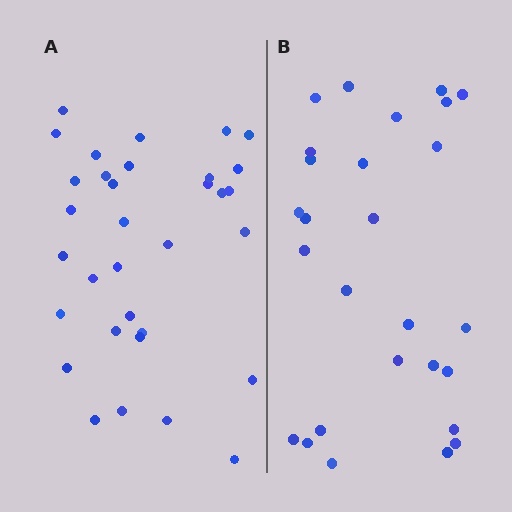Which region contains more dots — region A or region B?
Region A (the left region) has more dots.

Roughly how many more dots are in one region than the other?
Region A has about 6 more dots than region B.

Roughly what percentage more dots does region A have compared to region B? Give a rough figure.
About 20% more.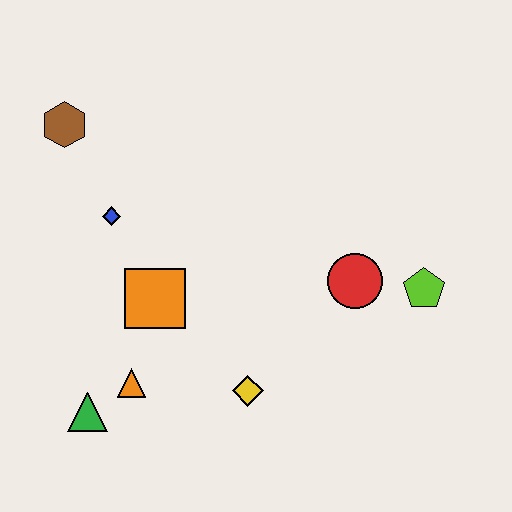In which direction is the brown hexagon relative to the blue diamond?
The brown hexagon is above the blue diamond.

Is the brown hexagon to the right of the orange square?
No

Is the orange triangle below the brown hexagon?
Yes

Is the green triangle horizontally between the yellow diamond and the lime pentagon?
No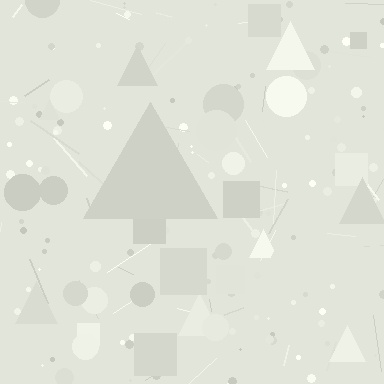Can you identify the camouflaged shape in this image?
The camouflaged shape is a triangle.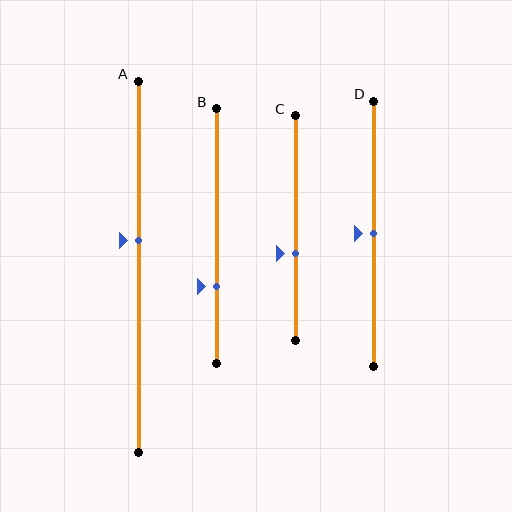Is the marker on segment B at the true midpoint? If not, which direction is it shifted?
No, the marker on segment B is shifted downward by about 20% of the segment length.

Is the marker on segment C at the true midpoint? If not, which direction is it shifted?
No, the marker on segment C is shifted downward by about 11% of the segment length.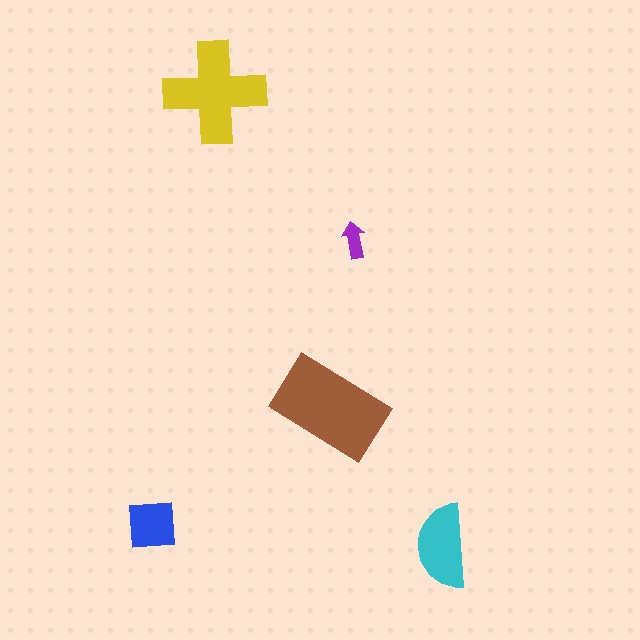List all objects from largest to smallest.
The brown rectangle, the yellow cross, the cyan semicircle, the blue square, the purple arrow.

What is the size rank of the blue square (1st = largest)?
4th.